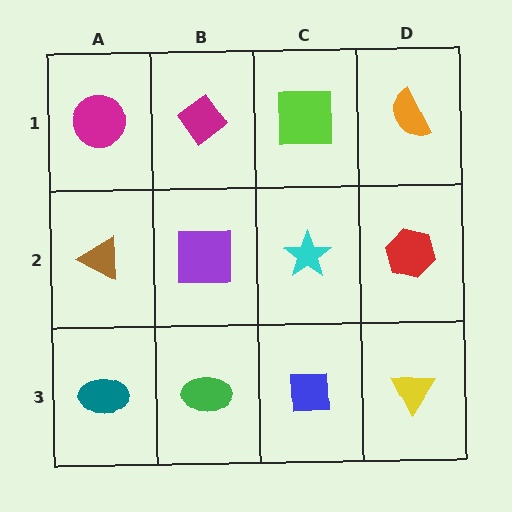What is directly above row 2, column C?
A lime square.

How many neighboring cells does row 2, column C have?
4.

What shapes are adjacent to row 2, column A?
A magenta circle (row 1, column A), a teal ellipse (row 3, column A), a purple square (row 2, column B).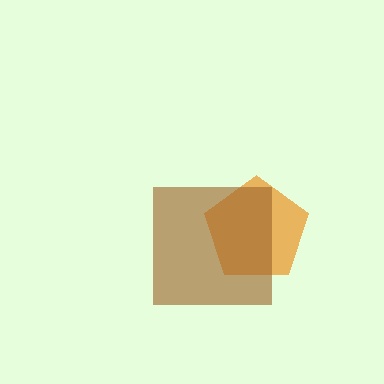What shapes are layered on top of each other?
The layered shapes are: an orange pentagon, a brown square.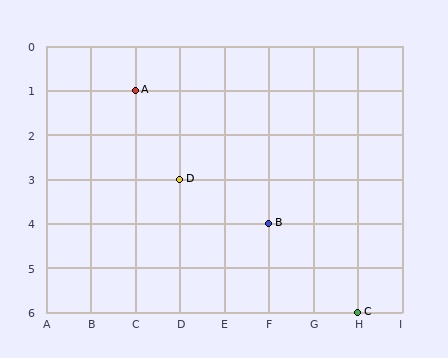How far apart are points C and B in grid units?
Points C and B are 2 columns and 2 rows apart (about 2.8 grid units diagonally).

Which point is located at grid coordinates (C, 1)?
Point A is at (C, 1).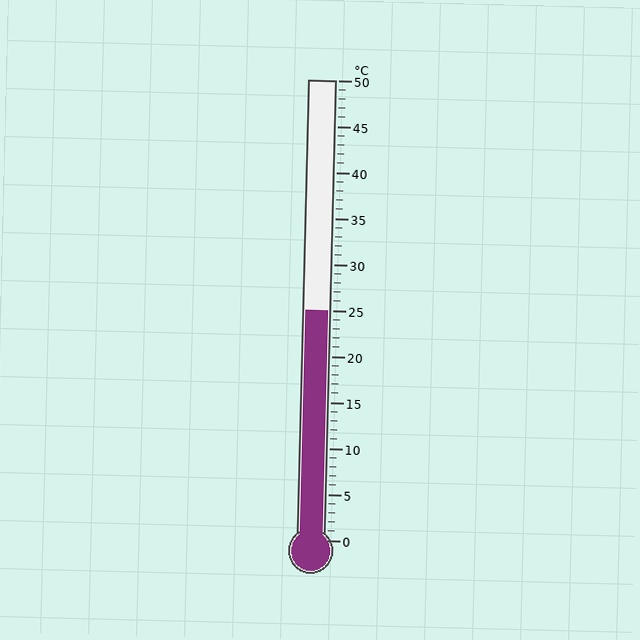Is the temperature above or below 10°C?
The temperature is above 10°C.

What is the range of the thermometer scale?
The thermometer scale ranges from 0°C to 50°C.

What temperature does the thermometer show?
The thermometer shows approximately 25°C.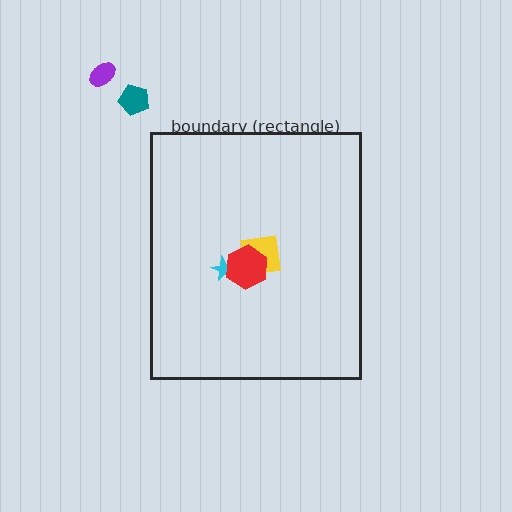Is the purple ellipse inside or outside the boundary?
Outside.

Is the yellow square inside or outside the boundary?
Inside.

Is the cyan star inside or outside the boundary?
Inside.